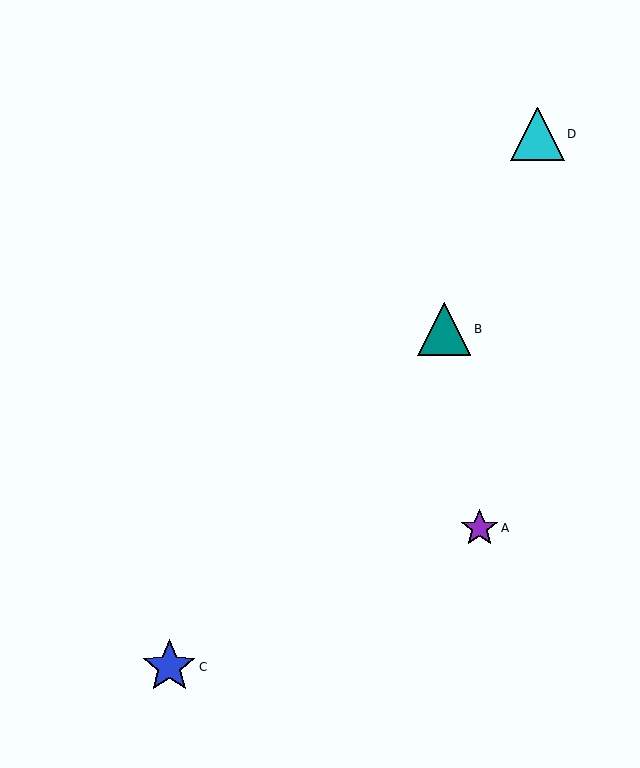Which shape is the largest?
The blue star (labeled C) is the largest.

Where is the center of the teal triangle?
The center of the teal triangle is at (444, 329).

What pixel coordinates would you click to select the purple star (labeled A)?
Click at (479, 528) to select the purple star A.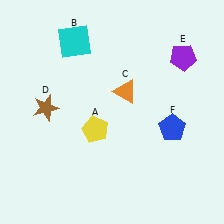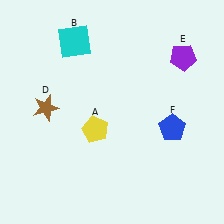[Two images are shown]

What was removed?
The orange triangle (C) was removed in Image 2.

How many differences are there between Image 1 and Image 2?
There is 1 difference between the two images.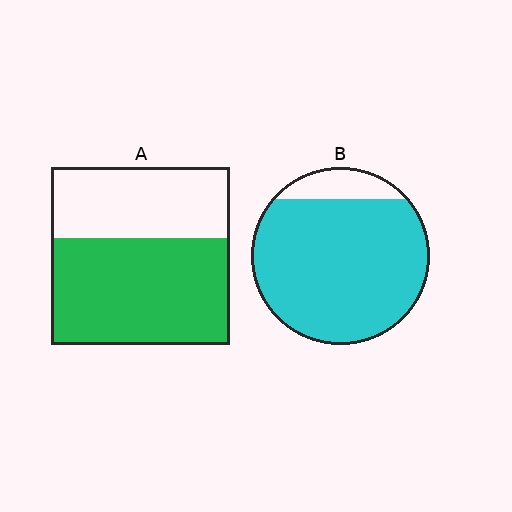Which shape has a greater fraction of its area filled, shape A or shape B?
Shape B.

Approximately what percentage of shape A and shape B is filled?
A is approximately 60% and B is approximately 90%.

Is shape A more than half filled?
Yes.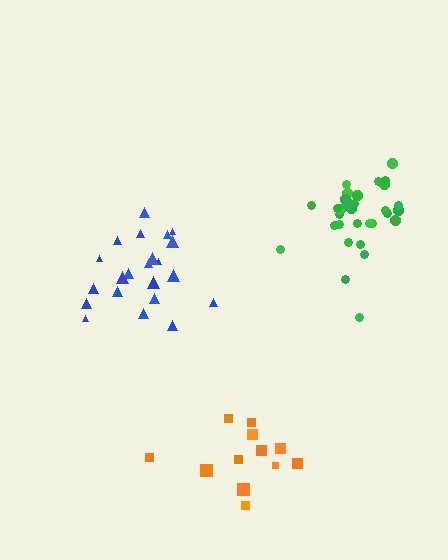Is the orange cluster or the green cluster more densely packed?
Green.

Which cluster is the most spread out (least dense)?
Orange.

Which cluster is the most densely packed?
Green.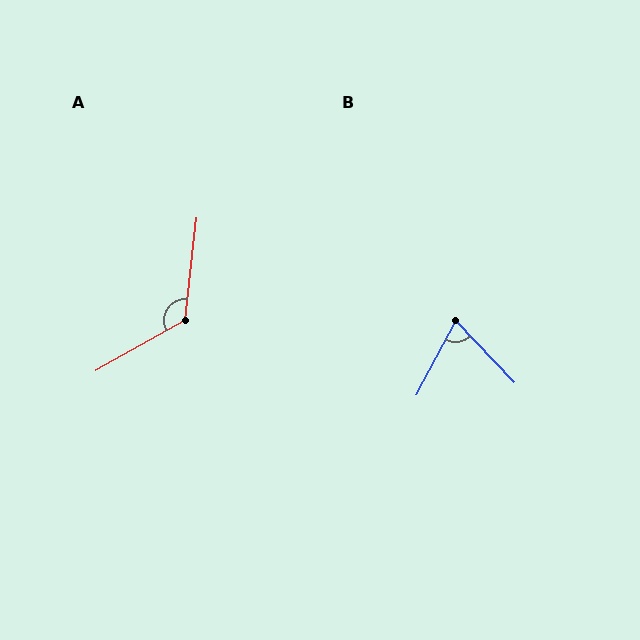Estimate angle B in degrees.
Approximately 72 degrees.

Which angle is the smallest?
B, at approximately 72 degrees.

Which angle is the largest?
A, at approximately 126 degrees.